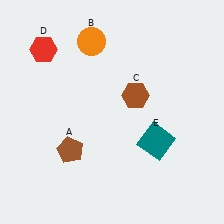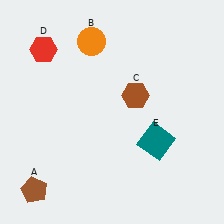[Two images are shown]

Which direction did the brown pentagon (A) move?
The brown pentagon (A) moved down.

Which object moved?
The brown pentagon (A) moved down.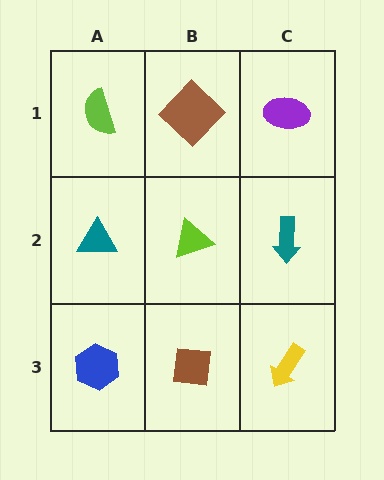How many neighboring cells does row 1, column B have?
3.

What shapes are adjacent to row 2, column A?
A lime semicircle (row 1, column A), a blue hexagon (row 3, column A), a lime triangle (row 2, column B).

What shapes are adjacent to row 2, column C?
A purple ellipse (row 1, column C), a yellow arrow (row 3, column C), a lime triangle (row 2, column B).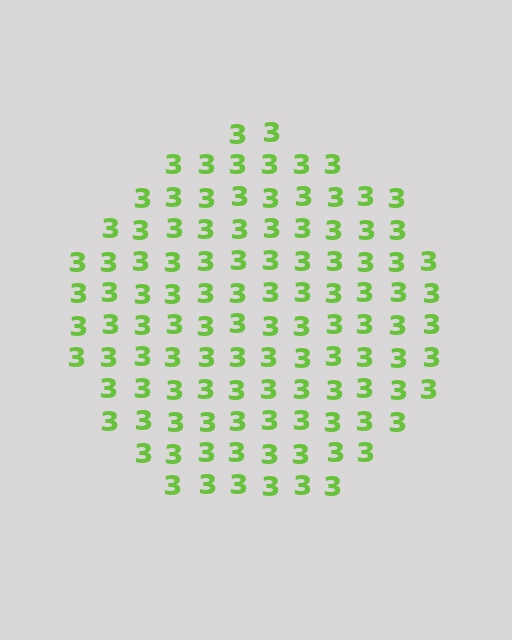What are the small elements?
The small elements are digit 3's.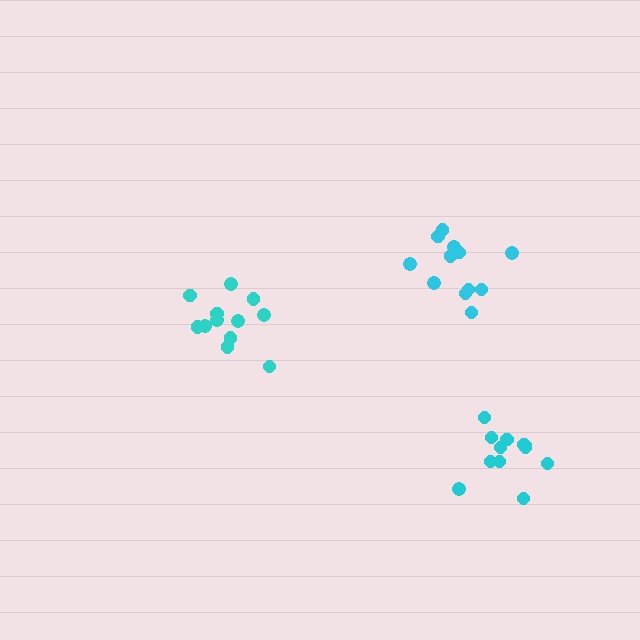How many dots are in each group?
Group 1: 12 dots, Group 2: 12 dots, Group 3: 12 dots (36 total).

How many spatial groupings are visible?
There are 3 spatial groupings.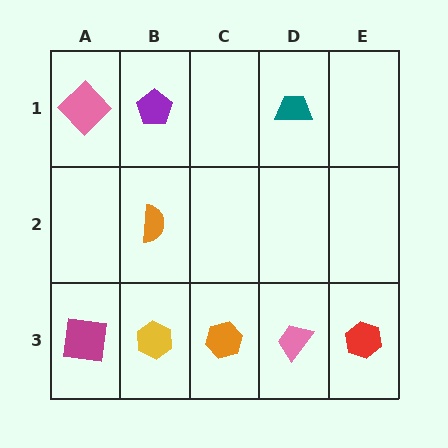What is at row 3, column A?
A magenta square.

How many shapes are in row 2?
1 shape.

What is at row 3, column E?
A red hexagon.